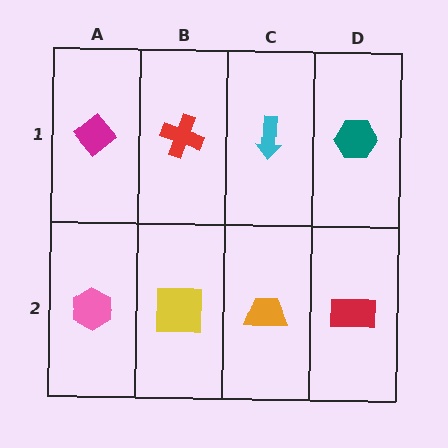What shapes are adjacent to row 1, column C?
An orange trapezoid (row 2, column C), a red cross (row 1, column B), a teal hexagon (row 1, column D).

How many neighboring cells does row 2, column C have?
3.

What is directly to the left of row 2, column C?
A yellow square.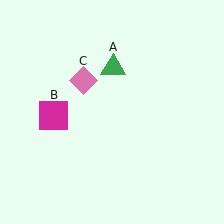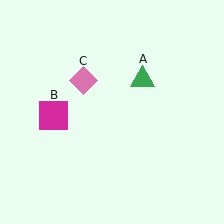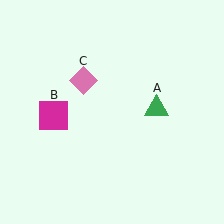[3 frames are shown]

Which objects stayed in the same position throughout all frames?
Magenta square (object B) and pink diamond (object C) remained stationary.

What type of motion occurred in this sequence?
The green triangle (object A) rotated clockwise around the center of the scene.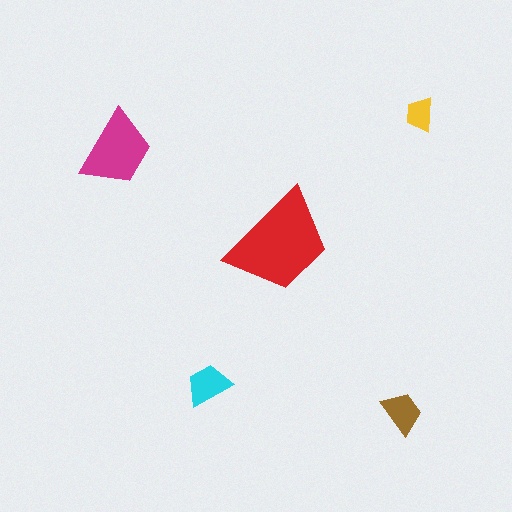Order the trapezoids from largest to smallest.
the red one, the magenta one, the cyan one, the brown one, the yellow one.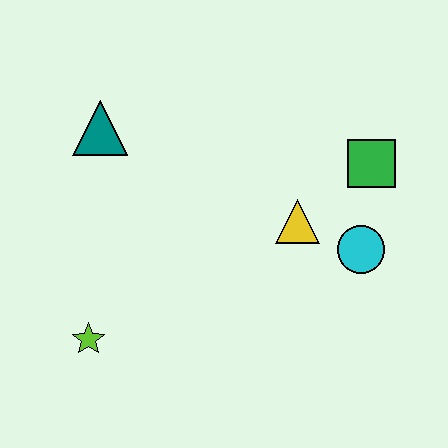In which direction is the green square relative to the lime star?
The green square is to the right of the lime star.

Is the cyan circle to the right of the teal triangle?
Yes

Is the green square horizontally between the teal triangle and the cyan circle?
No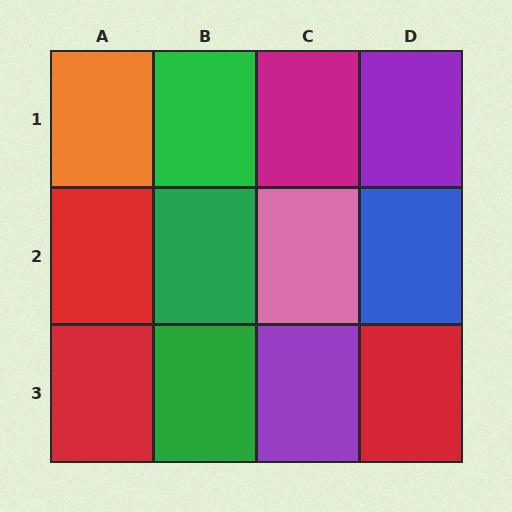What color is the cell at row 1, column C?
Magenta.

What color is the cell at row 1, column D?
Purple.